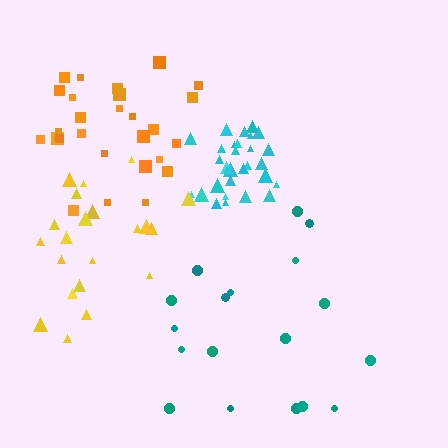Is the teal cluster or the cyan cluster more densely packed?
Cyan.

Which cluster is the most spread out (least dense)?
Teal.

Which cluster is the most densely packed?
Cyan.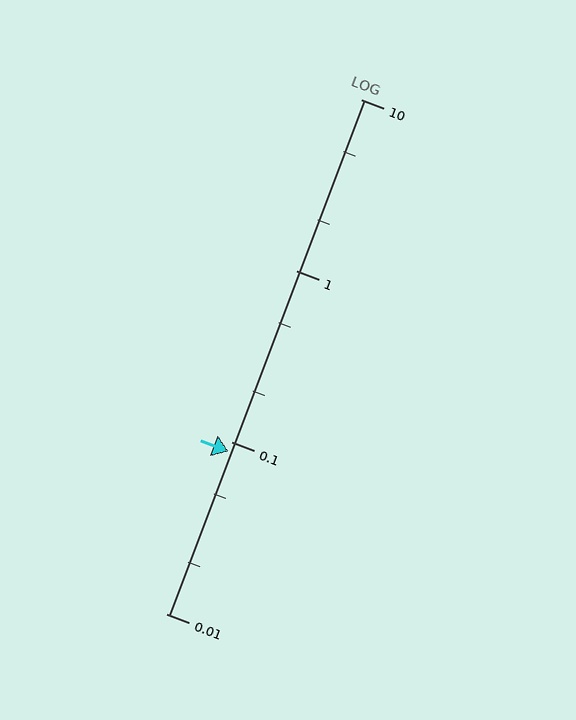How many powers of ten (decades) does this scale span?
The scale spans 3 decades, from 0.01 to 10.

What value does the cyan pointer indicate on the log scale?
The pointer indicates approximately 0.088.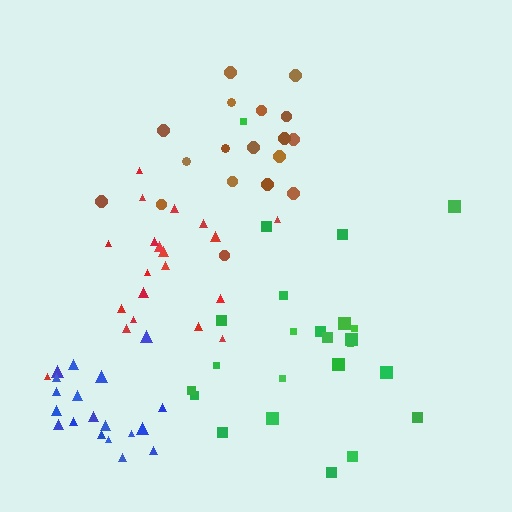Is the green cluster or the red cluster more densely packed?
Red.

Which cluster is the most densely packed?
Blue.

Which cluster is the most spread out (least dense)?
Green.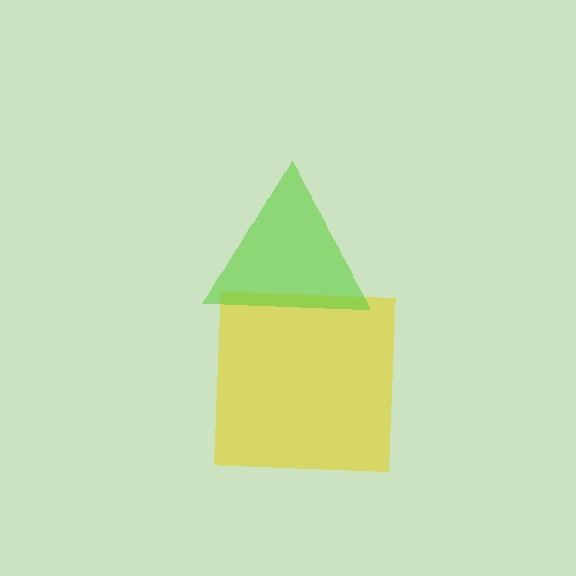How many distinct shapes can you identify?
There are 2 distinct shapes: a yellow square, a lime triangle.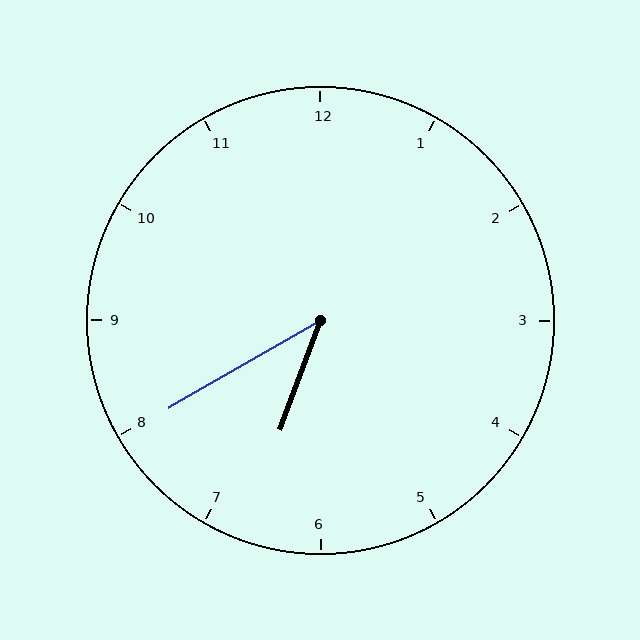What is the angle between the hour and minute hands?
Approximately 40 degrees.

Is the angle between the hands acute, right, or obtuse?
It is acute.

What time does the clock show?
6:40.